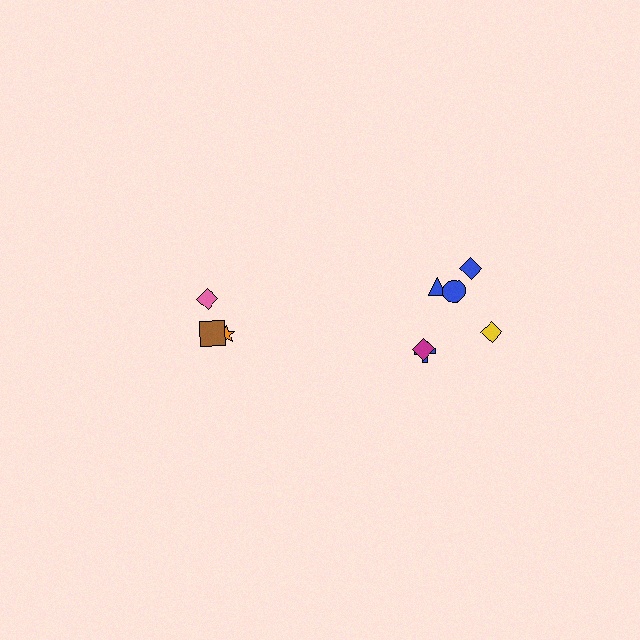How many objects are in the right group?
There are 6 objects.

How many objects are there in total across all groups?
There are 9 objects.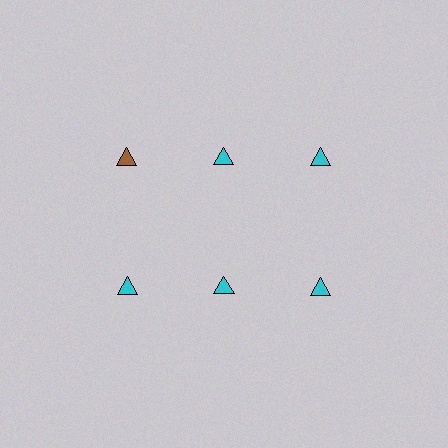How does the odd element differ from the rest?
It has a different color: brown instead of cyan.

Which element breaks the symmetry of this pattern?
The brown triangle in the top row, leftmost column breaks the symmetry. All other shapes are cyan triangles.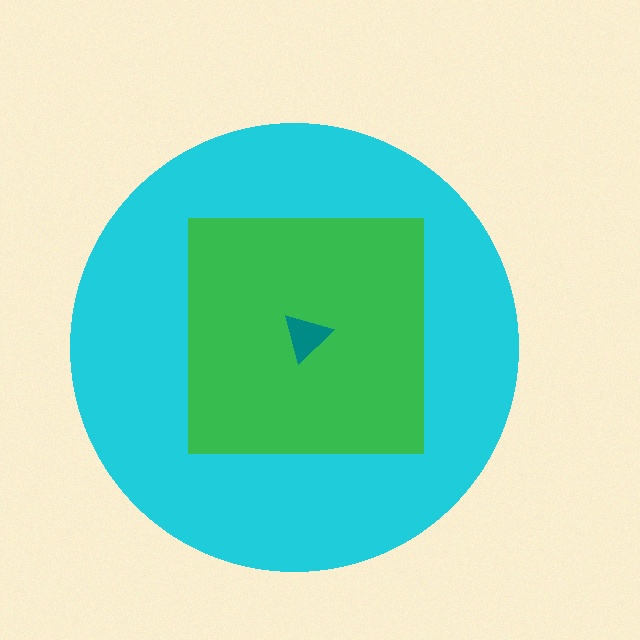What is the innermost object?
The teal triangle.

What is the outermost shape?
The cyan circle.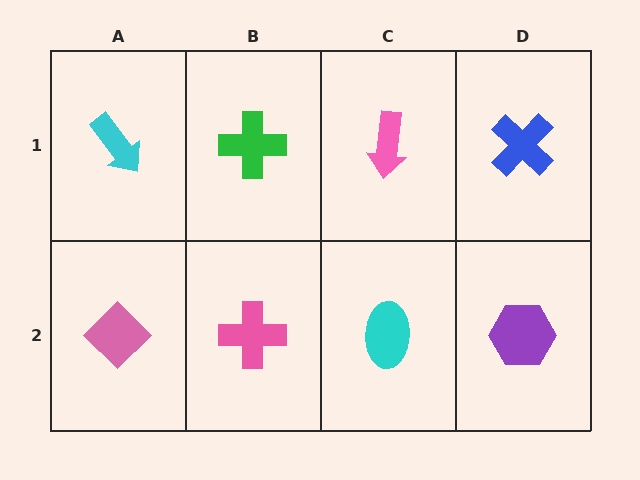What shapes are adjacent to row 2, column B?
A green cross (row 1, column B), a pink diamond (row 2, column A), a cyan ellipse (row 2, column C).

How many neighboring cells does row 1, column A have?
2.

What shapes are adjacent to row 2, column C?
A pink arrow (row 1, column C), a pink cross (row 2, column B), a purple hexagon (row 2, column D).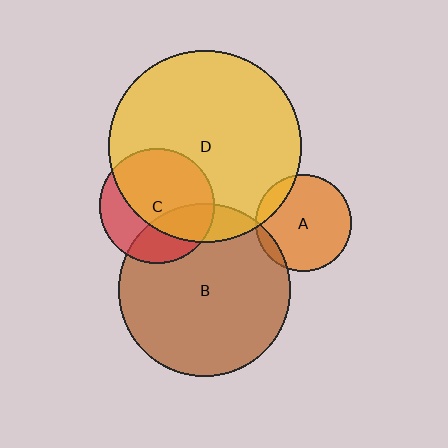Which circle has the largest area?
Circle D (yellow).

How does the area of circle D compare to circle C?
Approximately 2.8 times.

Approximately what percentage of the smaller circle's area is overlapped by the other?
Approximately 10%.